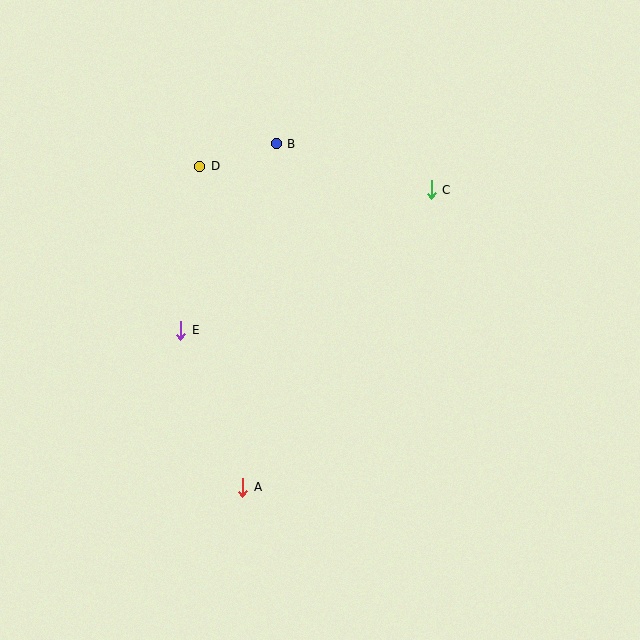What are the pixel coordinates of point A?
Point A is at (243, 487).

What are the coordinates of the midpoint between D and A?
The midpoint between D and A is at (221, 327).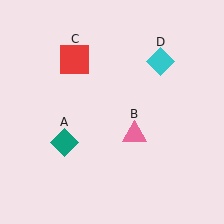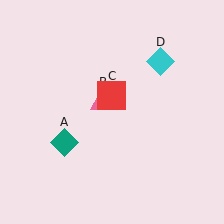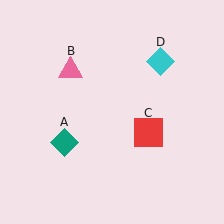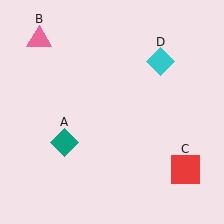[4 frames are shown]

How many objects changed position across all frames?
2 objects changed position: pink triangle (object B), red square (object C).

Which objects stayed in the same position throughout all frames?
Teal diamond (object A) and cyan diamond (object D) remained stationary.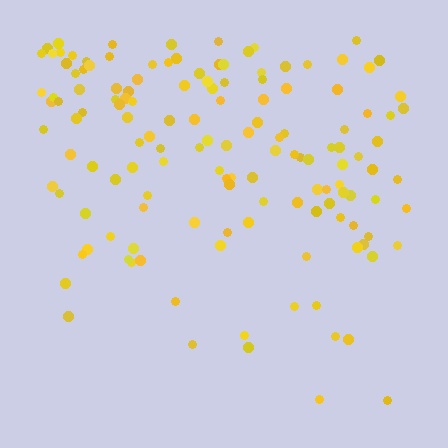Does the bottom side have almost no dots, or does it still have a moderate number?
Still a moderate number, just noticeably fewer than the top.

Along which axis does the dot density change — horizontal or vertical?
Vertical.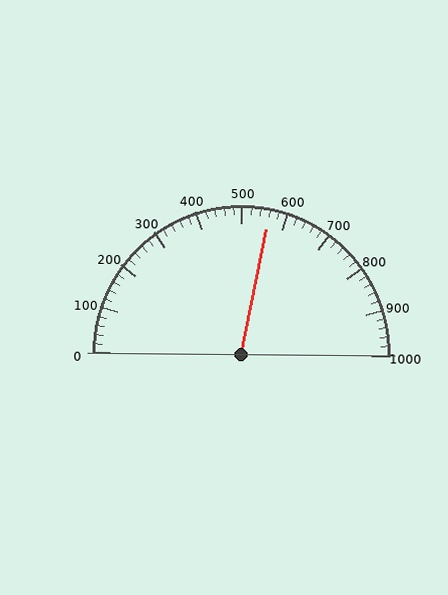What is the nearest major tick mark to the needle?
The nearest major tick mark is 600.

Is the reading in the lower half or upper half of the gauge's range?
The reading is in the upper half of the range (0 to 1000).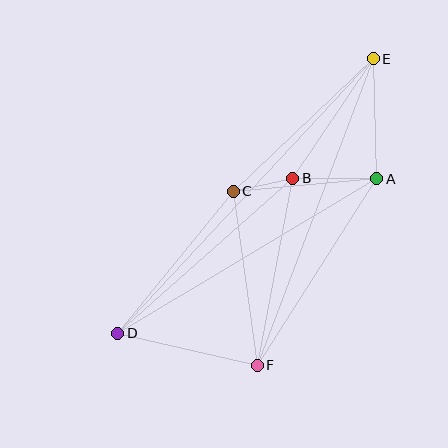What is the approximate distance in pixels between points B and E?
The distance between B and E is approximately 144 pixels.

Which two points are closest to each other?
Points B and C are closest to each other.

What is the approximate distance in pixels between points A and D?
The distance between A and D is approximately 302 pixels.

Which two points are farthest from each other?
Points D and E are farthest from each other.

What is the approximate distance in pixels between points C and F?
The distance between C and F is approximately 176 pixels.